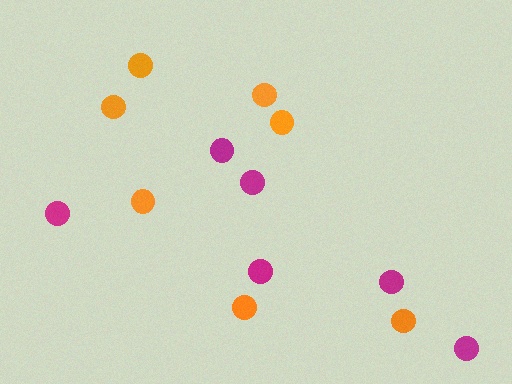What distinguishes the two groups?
There are 2 groups: one group of orange circles (7) and one group of magenta circles (6).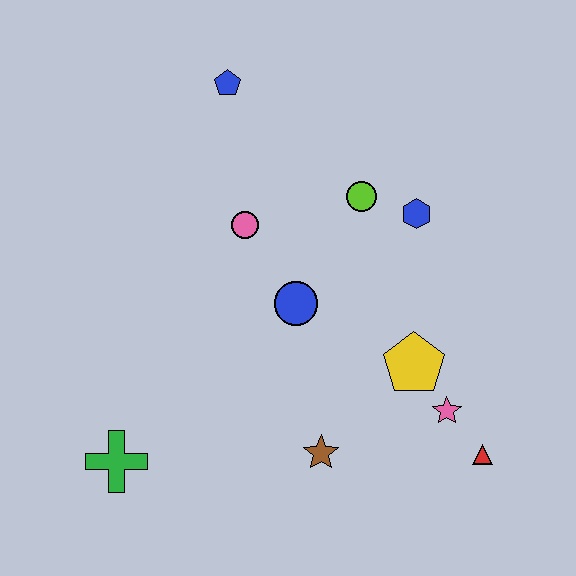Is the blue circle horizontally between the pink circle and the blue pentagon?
No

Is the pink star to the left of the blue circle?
No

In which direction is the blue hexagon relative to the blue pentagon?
The blue hexagon is to the right of the blue pentagon.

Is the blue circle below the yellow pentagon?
No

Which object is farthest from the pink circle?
The red triangle is farthest from the pink circle.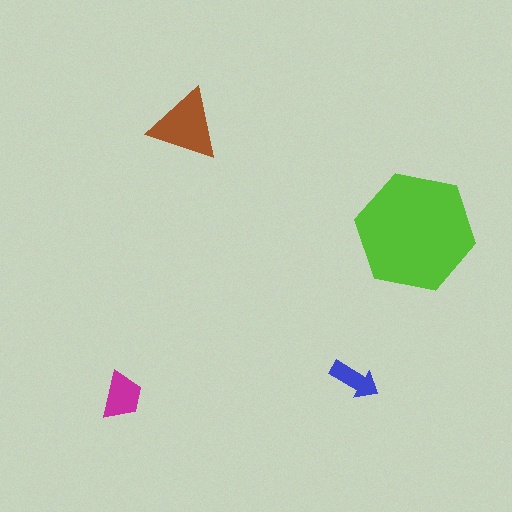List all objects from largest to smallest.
The lime hexagon, the brown triangle, the magenta trapezoid, the blue arrow.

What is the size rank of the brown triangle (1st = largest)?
2nd.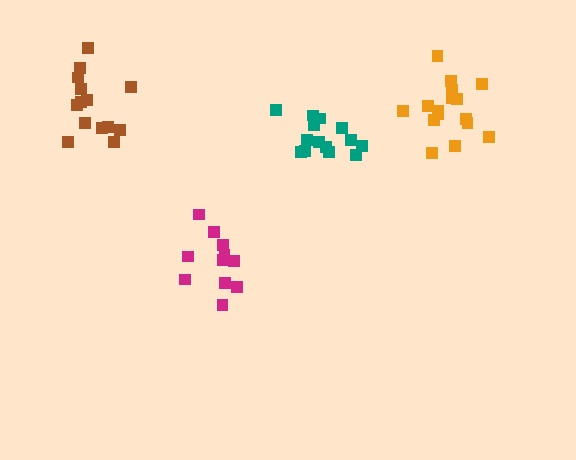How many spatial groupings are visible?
There are 4 spatial groupings.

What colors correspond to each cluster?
The clusters are colored: brown, magenta, orange, teal.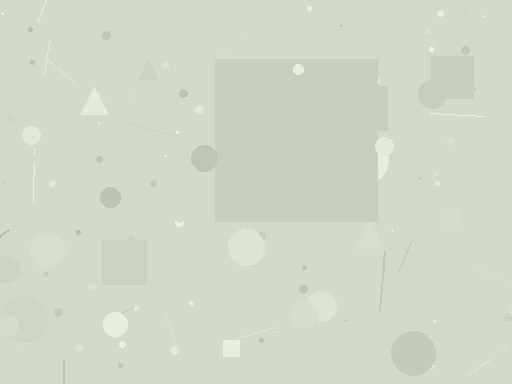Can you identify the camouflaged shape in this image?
The camouflaged shape is a square.